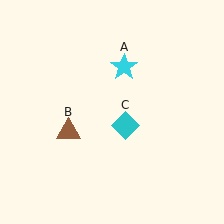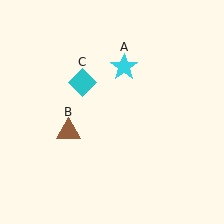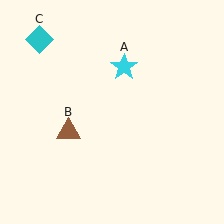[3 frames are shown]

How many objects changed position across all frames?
1 object changed position: cyan diamond (object C).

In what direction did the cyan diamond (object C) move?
The cyan diamond (object C) moved up and to the left.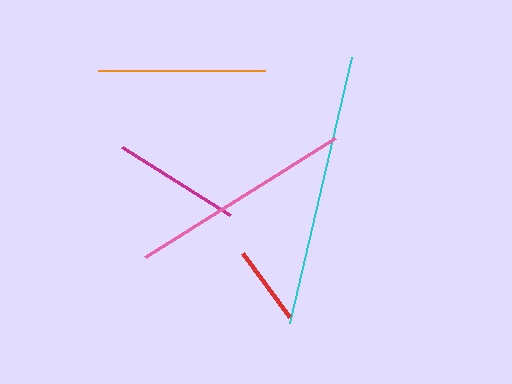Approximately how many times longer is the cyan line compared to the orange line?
The cyan line is approximately 1.6 times the length of the orange line.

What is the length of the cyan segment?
The cyan segment is approximately 273 pixels long.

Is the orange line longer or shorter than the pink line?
The pink line is longer than the orange line.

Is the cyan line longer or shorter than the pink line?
The cyan line is longer than the pink line.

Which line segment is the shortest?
The red line is the shortest at approximately 80 pixels.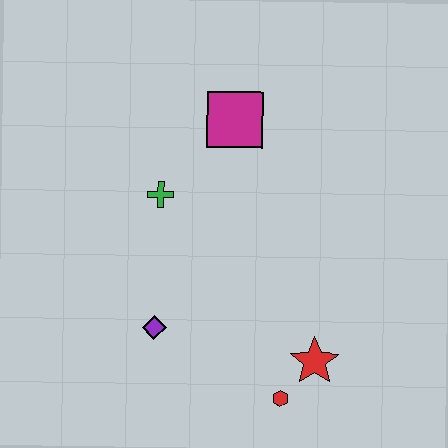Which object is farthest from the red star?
The magenta square is farthest from the red star.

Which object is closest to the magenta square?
The green cross is closest to the magenta square.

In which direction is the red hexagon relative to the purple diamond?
The red hexagon is to the right of the purple diamond.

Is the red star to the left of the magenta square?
No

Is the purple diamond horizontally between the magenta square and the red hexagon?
No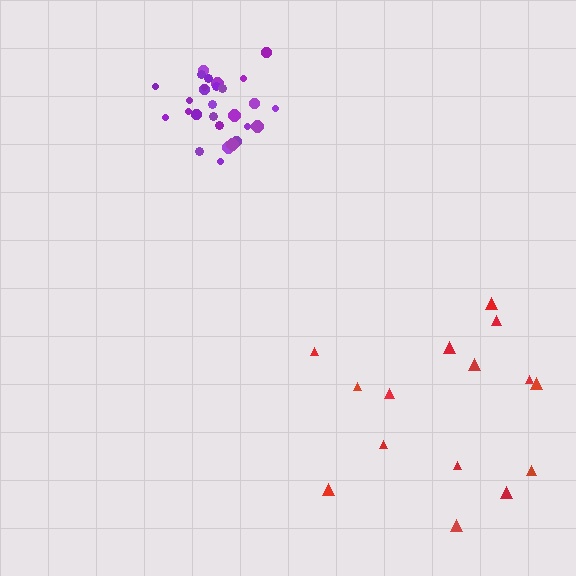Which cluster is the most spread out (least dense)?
Red.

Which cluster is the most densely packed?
Purple.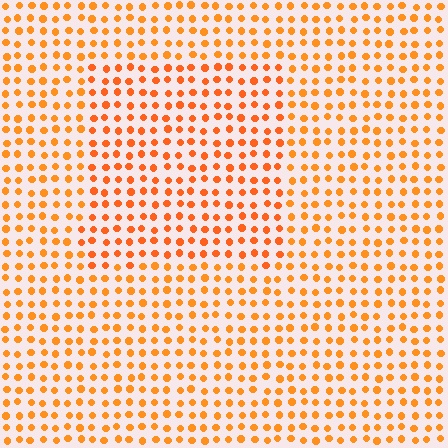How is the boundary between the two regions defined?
The boundary is defined purely by a slight shift in hue (about 13 degrees). Spacing, size, and orientation are identical on both sides.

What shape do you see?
I see a rectangle.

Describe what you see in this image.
The image is filled with small orange elements in a uniform arrangement. A rectangle-shaped region is visible where the elements are tinted to a slightly different hue, forming a subtle color boundary.